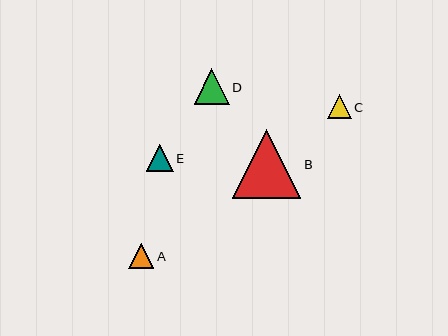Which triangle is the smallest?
Triangle C is the smallest with a size of approximately 24 pixels.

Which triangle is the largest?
Triangle B is the largest with a size of approximately 68 pixels.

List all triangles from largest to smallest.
From largest to smallest: B, D, E, A, C.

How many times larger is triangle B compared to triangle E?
Triangle B is approximately 2.6 times the size of triangle E.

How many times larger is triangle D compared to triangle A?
Triangle D is approximately 1.4 times the size of triangle A.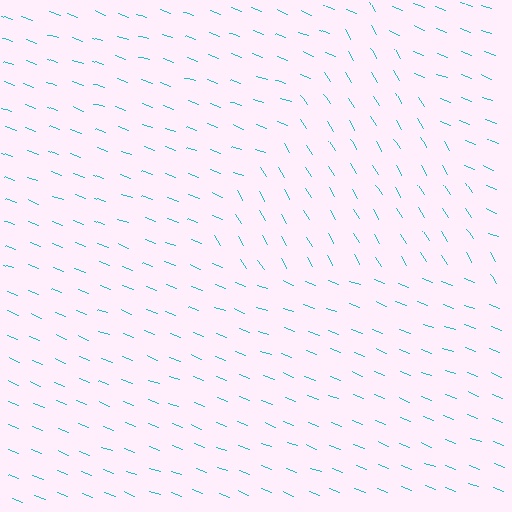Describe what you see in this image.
The image is filled with small cyan line segments. A triangle region in the image has lines oriented differently from the surrounding lines, creating a visible texture boundary.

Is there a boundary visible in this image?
Yes, there is a texture boundary formed by a change in line orientation.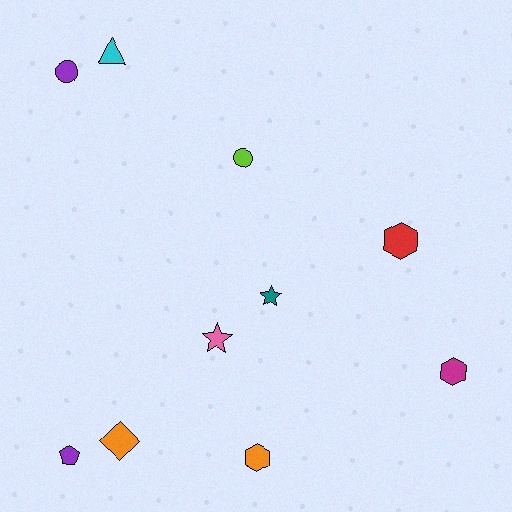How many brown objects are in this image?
There are no brown objects.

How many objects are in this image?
There are 10 objects.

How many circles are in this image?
There are 2 circles.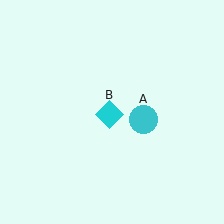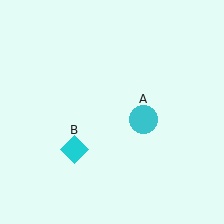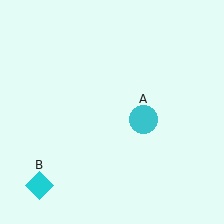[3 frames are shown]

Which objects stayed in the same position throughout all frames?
Cyan circle (object A) remained stationary.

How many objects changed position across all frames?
1 object changed position: cyan diamond (object B).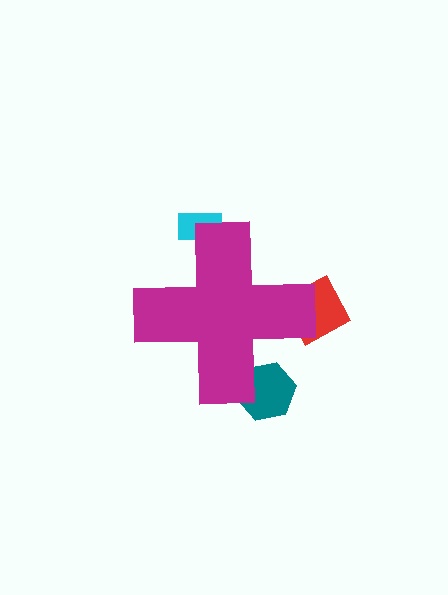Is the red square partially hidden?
Yes, the red square is partially hidden behind the magenta cross.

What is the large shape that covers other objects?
A magenta cross.